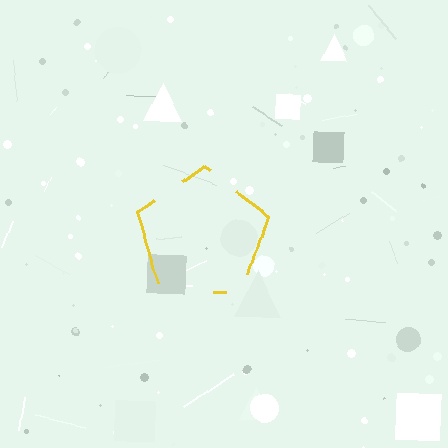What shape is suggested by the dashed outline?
The dashed outline suggests a pentagon.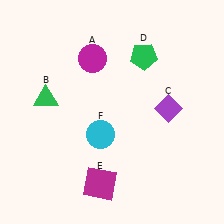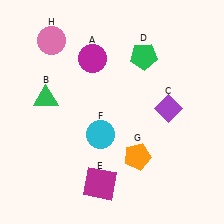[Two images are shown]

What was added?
An orange pentagon (G), a pink circle (H) were added in Image 2.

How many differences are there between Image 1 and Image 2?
There are 2 differences between the two images.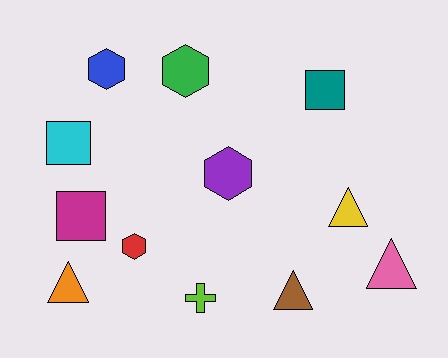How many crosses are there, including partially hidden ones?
There is 1 cross.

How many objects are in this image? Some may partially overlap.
There are 12 objects.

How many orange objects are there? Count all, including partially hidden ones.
There is 1 orange object.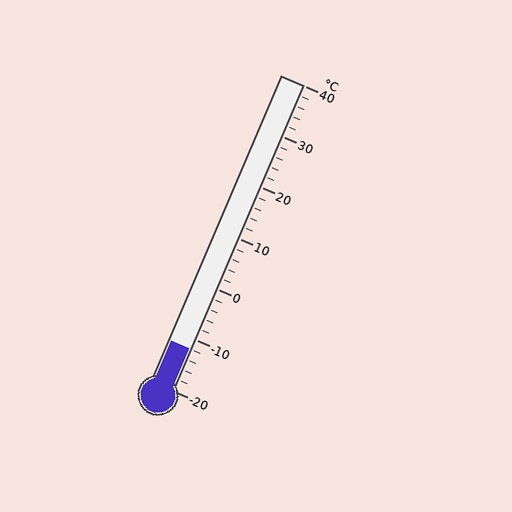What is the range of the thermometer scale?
The thermometer scale ranges from -20°C to 40°C.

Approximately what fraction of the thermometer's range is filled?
The thermometer is filled to approximately 15% of its range.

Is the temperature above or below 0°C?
The temperature is below 0°C.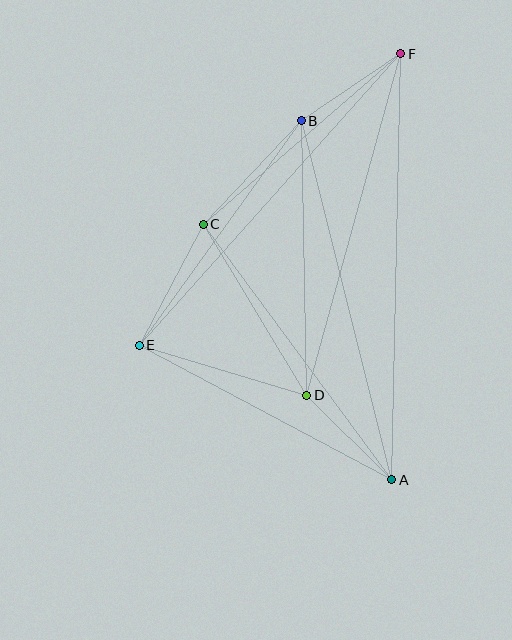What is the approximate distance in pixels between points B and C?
The distance between B and C is approximately 143 pixels.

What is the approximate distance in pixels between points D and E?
The distance between D and E is approximately 175 pixels.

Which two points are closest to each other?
Points B and F are closest to each other.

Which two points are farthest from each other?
Points A and F are farthest from each other.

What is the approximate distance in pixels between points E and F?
The distance between E and F is approximately 391 pixels.